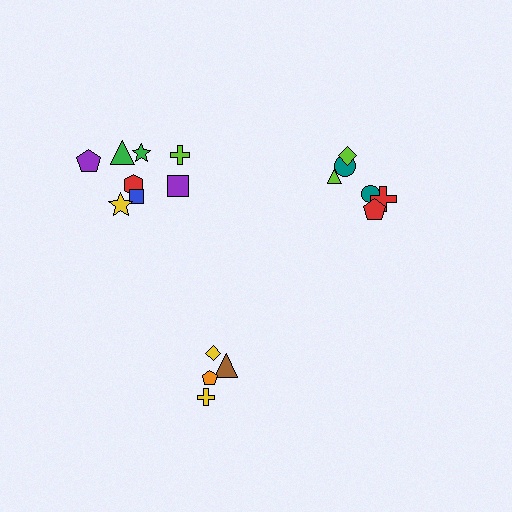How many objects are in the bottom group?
There are 4 objects.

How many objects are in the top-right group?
There are 6 objects.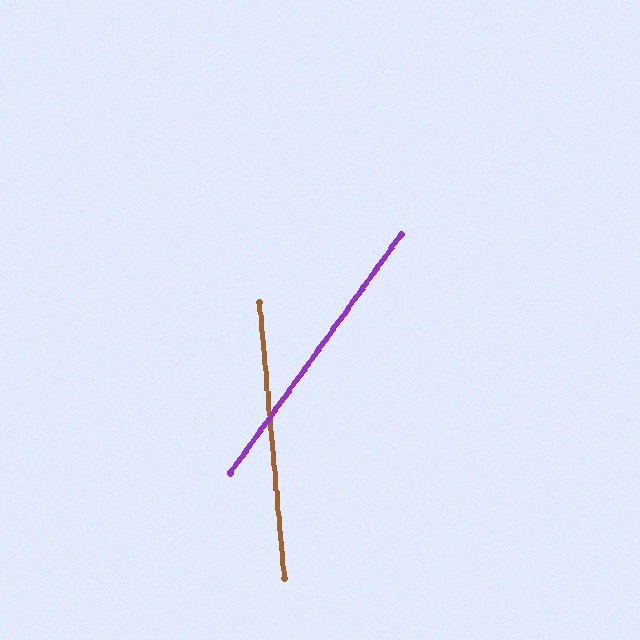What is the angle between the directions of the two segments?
Approximately 41 degrees.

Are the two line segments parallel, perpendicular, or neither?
Neither parallel nor perpendicular — they differ by about 41°.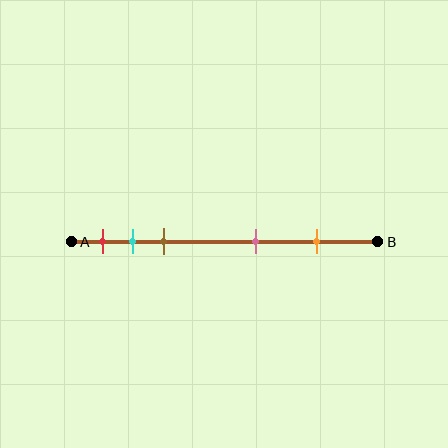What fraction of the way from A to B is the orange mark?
The orange mark is approximately 80% (0.8) of the way from A to B.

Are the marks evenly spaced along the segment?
No, the marks are not evenly spaced.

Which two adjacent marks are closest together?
The cyan and brown marks are the closest adjacent pair.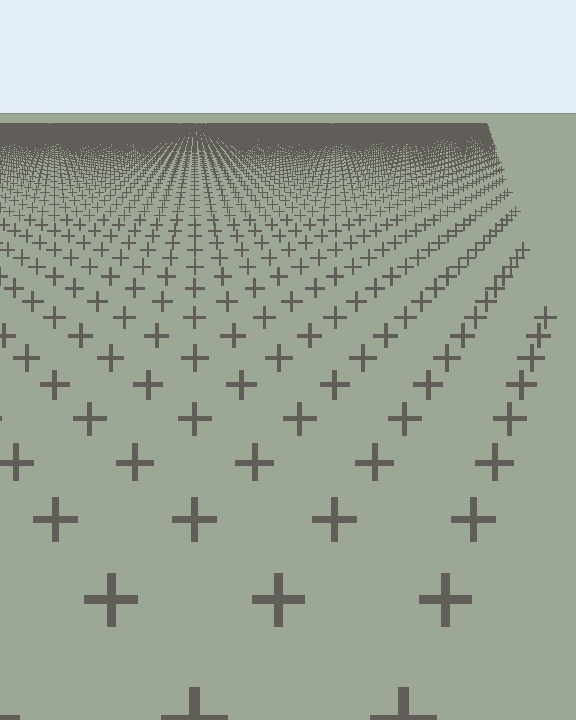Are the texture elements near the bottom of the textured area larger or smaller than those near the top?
Larger. Near the bottom, elements are closer to the viewer and appear at a bigger on-screen size.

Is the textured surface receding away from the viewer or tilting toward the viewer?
The surface is receding away from the viewer. Texture elements get smaller and denser toward the top.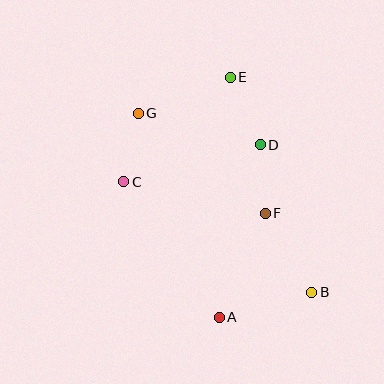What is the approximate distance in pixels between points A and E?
The distance between A and E is approximately 240 pixels.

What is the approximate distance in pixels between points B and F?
The distance between B and F is approximately 92 pixels.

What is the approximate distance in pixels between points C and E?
The distance between C and E is approximately 149 pixels.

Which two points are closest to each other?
Points D and F are closest to each other.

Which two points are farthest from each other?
Points B and G are farthest from each other.